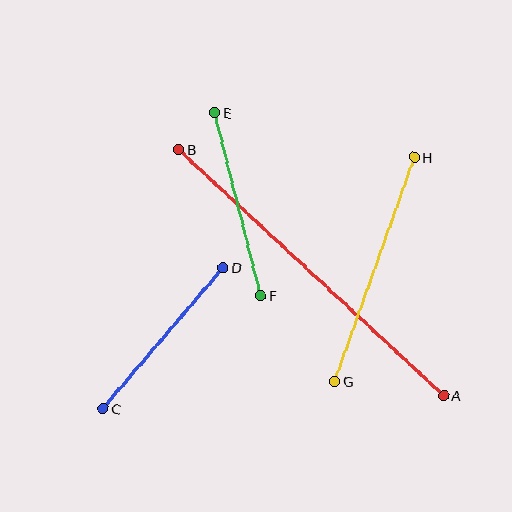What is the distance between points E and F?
The distance is approximately 189 pixels.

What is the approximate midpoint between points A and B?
The midpoint is at approximately (311, 273) pixels.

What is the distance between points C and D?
The distance is approximately 185 pixels.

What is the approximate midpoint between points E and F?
The midpoint is at approximately (238, 204) pixels.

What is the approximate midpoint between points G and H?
The midpoint is at approximately (375, 269) pixels.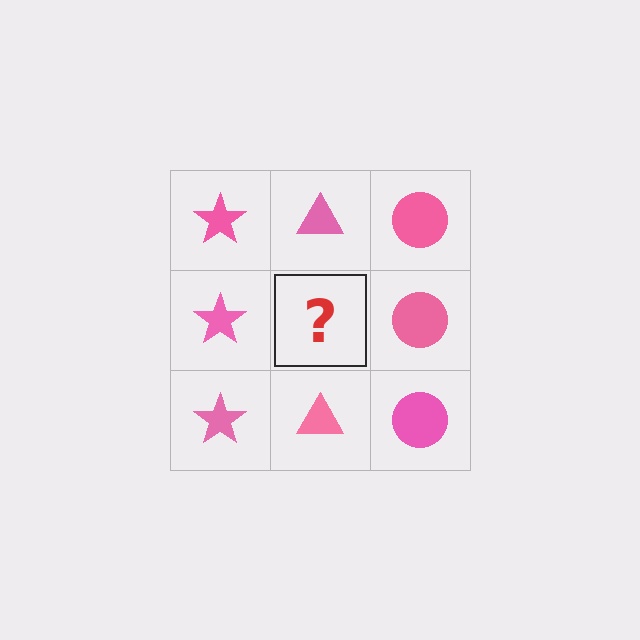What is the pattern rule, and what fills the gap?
The rule is that each column has a consistent shape. The gap should be filled with a pink triangle.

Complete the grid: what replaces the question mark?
The question mark should be replaced with a pink triangle.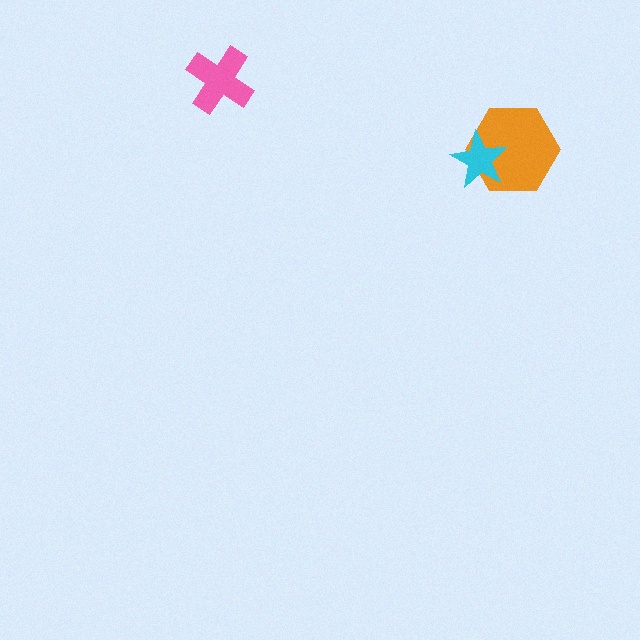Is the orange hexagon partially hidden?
Yes, it is partially covered by another shape.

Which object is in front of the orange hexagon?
The cyan star is in front of the orange hexagon.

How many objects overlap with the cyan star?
1 object overlaps with the cyan star.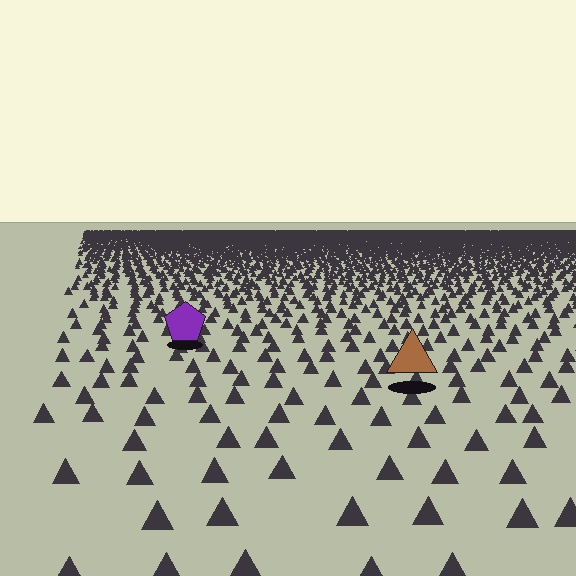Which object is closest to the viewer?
The brown triangle is closest. The texture marks near it are larger and more spread out.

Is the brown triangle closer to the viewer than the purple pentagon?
Yes. The brown triangle is closer — you can tell from the texture gradient: the ground texture is coarser near it.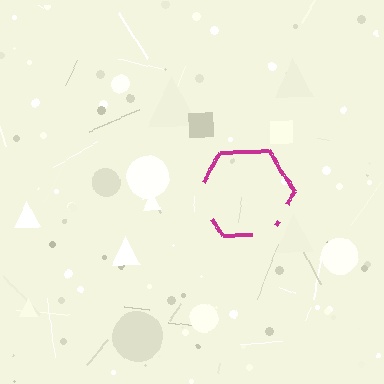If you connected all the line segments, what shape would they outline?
They would outline a hexagon.